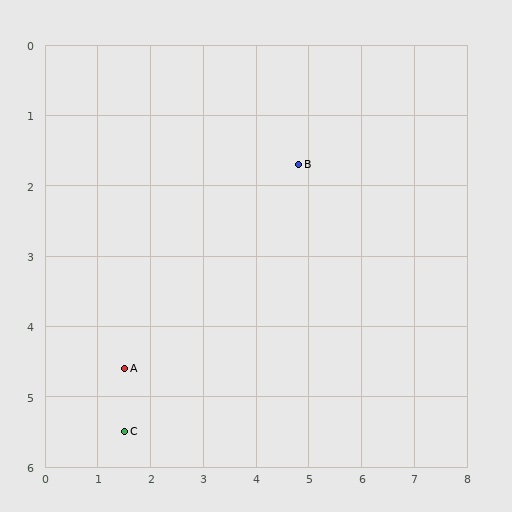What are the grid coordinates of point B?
Point B is at approximately (4.8, 1.7).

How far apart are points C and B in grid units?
Points C and B are about 5.0 grid units apart.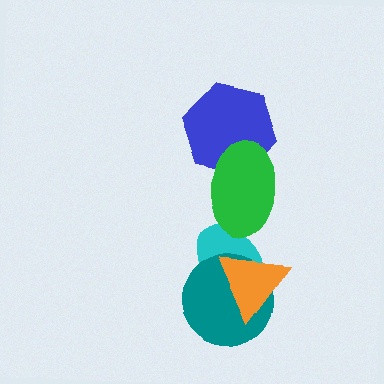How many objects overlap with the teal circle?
2 objects overlap with the teal circle.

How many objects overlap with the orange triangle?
2 objects overlap with the orange triangle.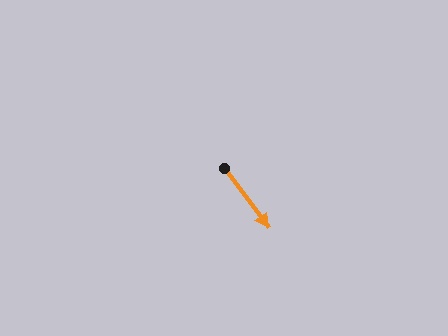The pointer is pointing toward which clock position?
Roughly 5 o'clock.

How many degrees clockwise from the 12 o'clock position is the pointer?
Approximately 143 degrees.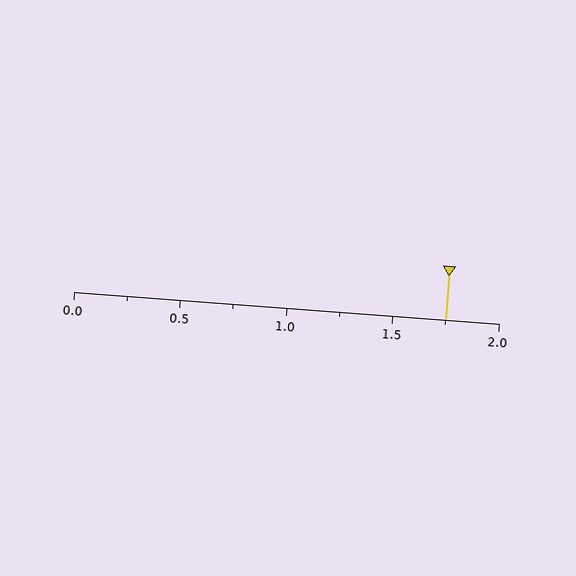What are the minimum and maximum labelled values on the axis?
The axis runs from 0.0 to 2.0.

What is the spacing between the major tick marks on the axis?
The major ticks are spaced 0.5 apart.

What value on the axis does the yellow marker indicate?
The marker indicates approximately 1.75.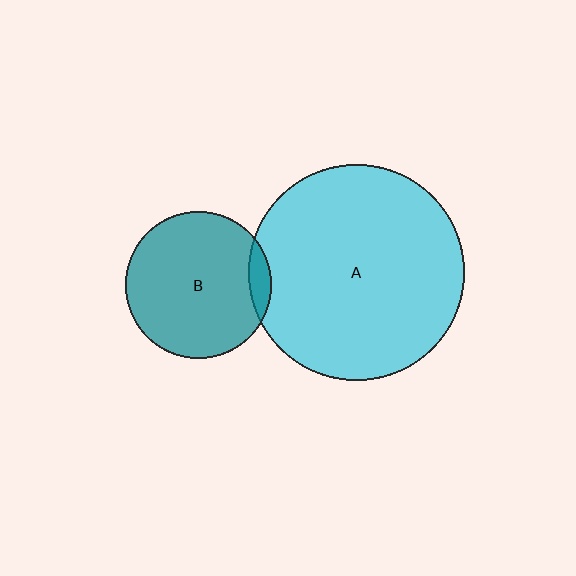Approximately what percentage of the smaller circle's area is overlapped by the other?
Approximately 10%.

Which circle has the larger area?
Circle A (cyan).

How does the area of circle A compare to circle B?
Approximately 2.2 times.